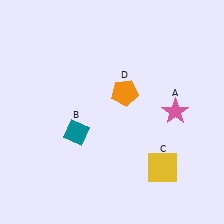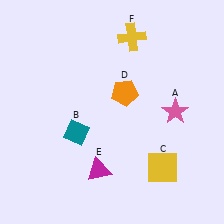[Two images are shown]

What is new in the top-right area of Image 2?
A yellow cross (F) was added in the top-right area of Image 2.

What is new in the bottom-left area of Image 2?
A magenta triangle (E) was added in the bottom-left area of Image 2.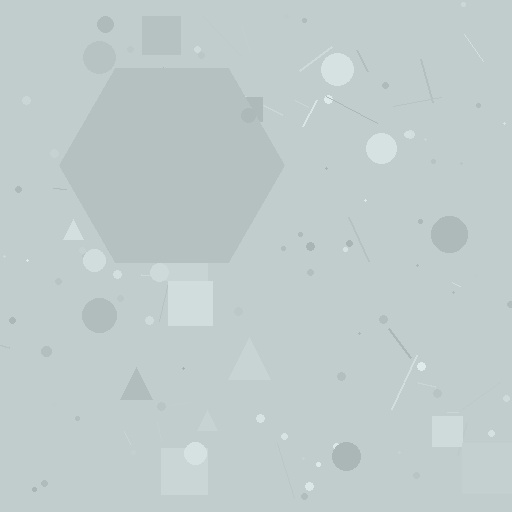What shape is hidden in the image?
A hexagon is hidden in the image.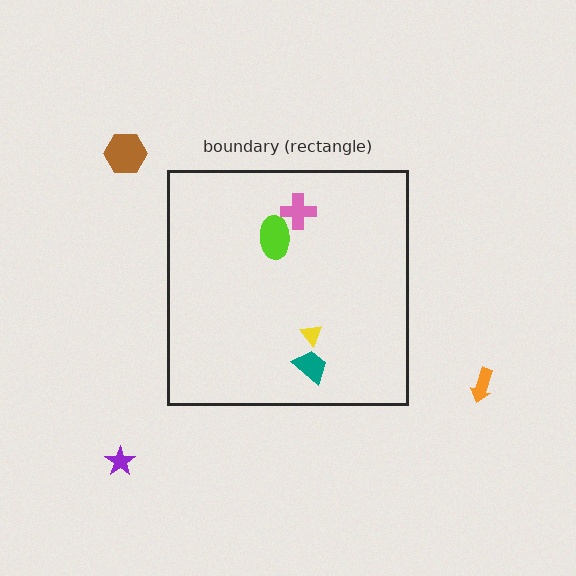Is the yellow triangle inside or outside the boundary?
Inside.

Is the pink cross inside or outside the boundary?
Inside.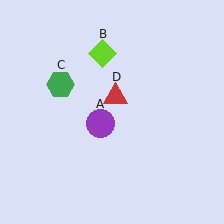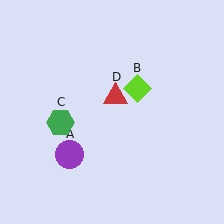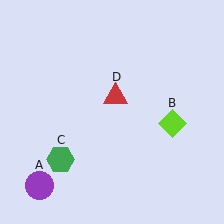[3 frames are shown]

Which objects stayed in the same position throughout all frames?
Red triangle (object D) remained stationary.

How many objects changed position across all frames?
3 objects changed position: purple circle (object A), lime diamond (object B), green hexagon (object C).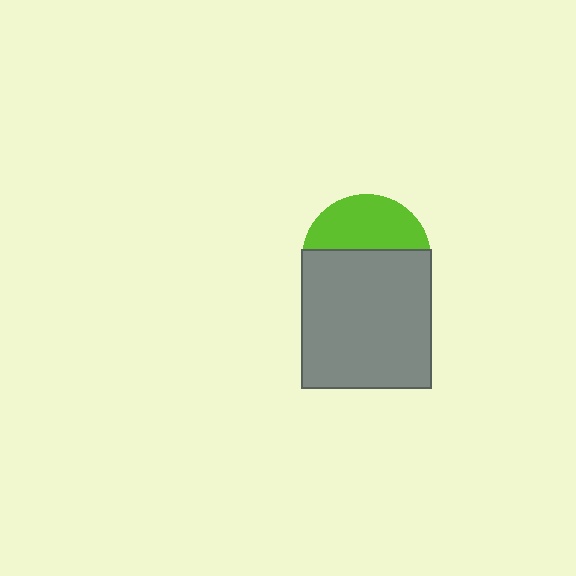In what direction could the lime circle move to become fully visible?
The lime circle could move up. That would shift it out from behind the gray rectangle entirely.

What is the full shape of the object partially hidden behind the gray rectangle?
The partially hidden object is a lime circle.